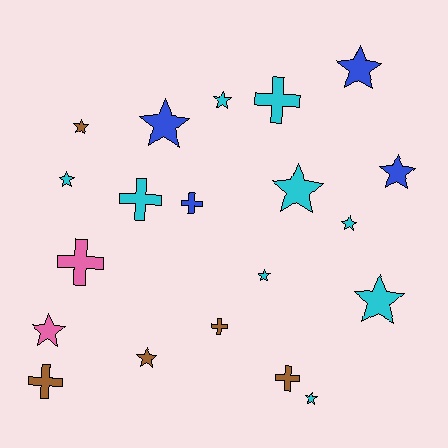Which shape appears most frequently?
Star, with 13 objects.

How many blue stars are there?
There are 3 blue stars.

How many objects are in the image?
There are 20 objects.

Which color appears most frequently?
Cyan, with 9 objects.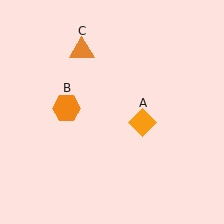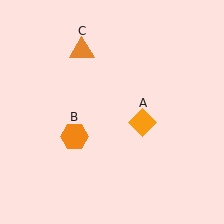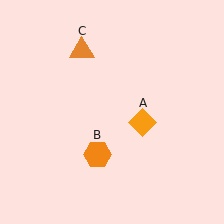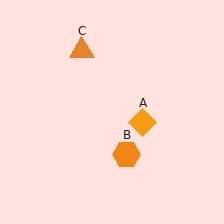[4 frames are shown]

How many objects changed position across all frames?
1 object changed position: orange hexagon (object B).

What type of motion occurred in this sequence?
The orange hexagon (object B) rotated counterclockwise around the center of the scene.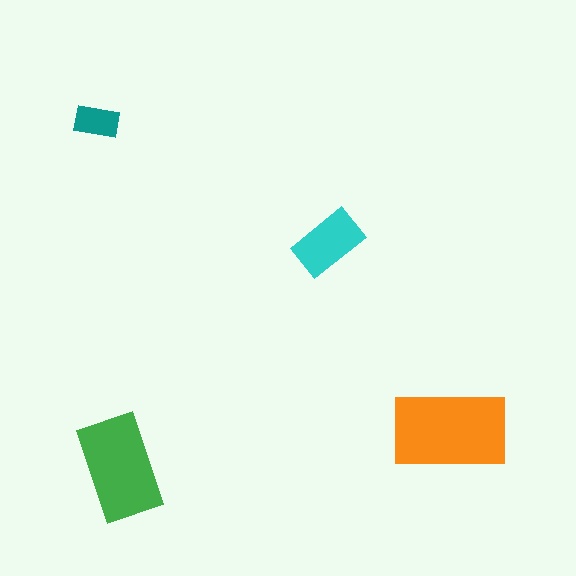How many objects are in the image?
There are 4 objects in the image.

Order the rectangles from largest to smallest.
the orange one, the green one, the cyan one, the teal one.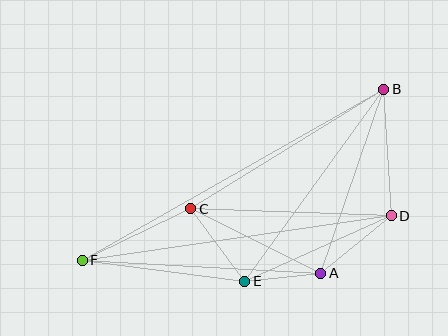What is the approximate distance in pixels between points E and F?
The distance between E and F is approximately 164 pixels.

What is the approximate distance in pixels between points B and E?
The distance between B and E is approximately 237 pixels.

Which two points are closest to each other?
Points A and E are closest to each other.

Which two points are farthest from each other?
Points B and F are farthest from each other.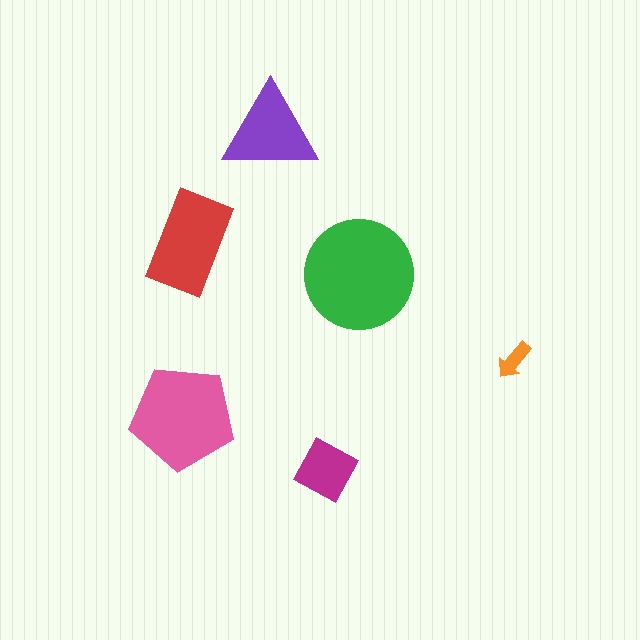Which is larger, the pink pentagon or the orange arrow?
The pink pentagon.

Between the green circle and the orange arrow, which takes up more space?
The green circle.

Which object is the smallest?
The orange arrow.